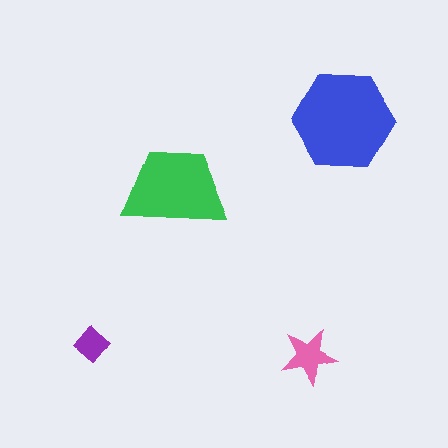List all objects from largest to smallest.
The blue hexagon, the green trapezoid, the pink star, the purple diamond.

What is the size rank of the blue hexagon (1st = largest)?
1st.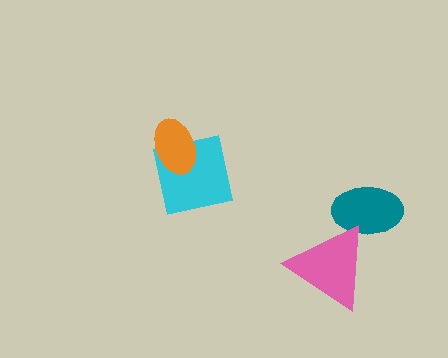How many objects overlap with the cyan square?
1 object overlaps with the cyan square.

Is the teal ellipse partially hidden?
Yes, it is partially covered by another shape.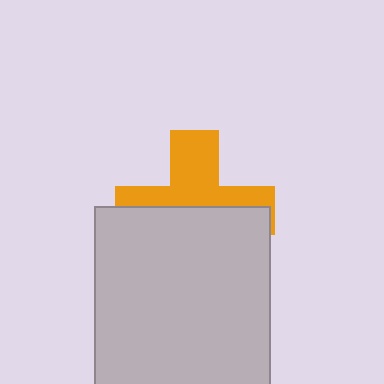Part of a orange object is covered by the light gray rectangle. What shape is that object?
It is a cross.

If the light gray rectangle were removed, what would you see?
You would see the complete orange cross.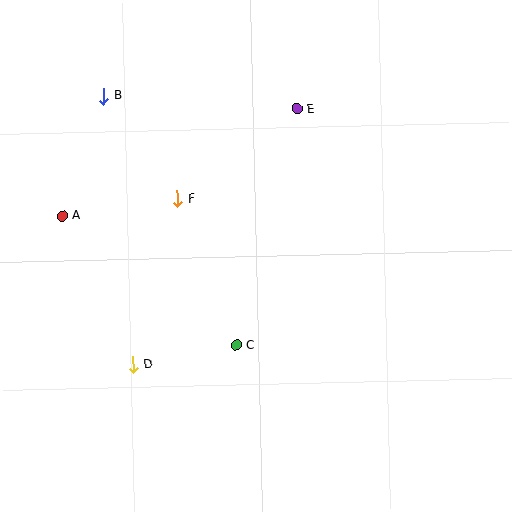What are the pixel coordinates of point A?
Point A is at (62, 216).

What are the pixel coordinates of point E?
Point E is at (297, 109).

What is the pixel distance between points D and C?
The distance between D and C is 104 pixels.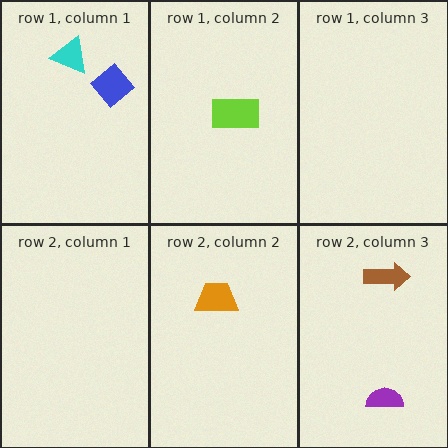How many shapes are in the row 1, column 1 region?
2.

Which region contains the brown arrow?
The row 2, column 3 region.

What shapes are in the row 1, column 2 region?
The lime rectangle.